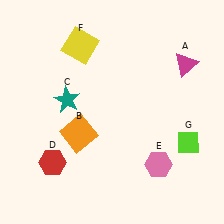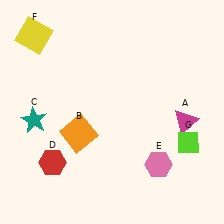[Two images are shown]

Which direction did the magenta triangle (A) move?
The magenta triangle (A) moved down.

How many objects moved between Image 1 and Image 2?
3 objects moved between the two images.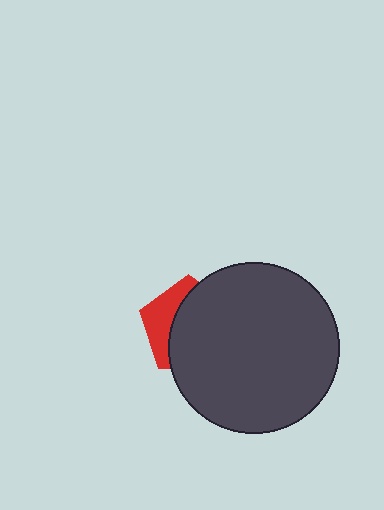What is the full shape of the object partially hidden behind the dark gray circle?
The partially hidden object is a red pentagon.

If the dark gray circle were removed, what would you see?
You would see the complete red pentagon.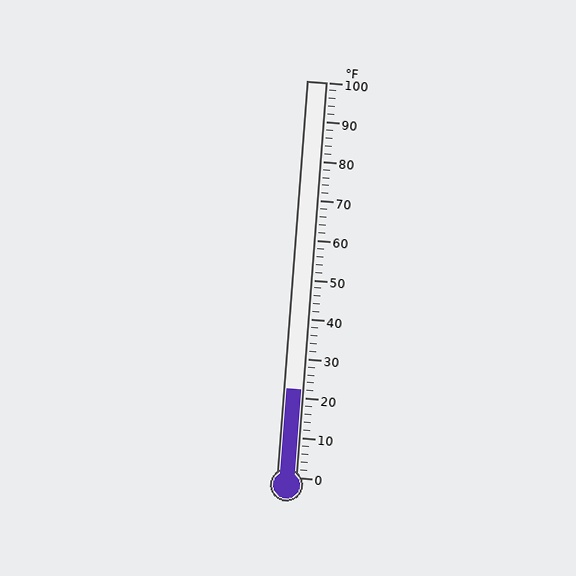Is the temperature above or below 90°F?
The temperature is below 90°F.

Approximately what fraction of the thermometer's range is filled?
The thermometer is filled to approximately 20% of its range.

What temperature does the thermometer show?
The thermometer shows approximately 22°F.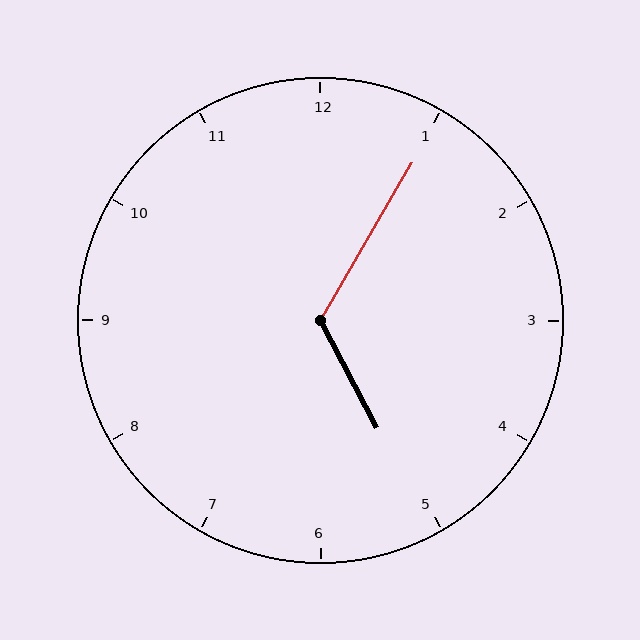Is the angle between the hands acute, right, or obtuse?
It is obtuse.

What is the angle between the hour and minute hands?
Approximately 122 degrees.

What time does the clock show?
5:05.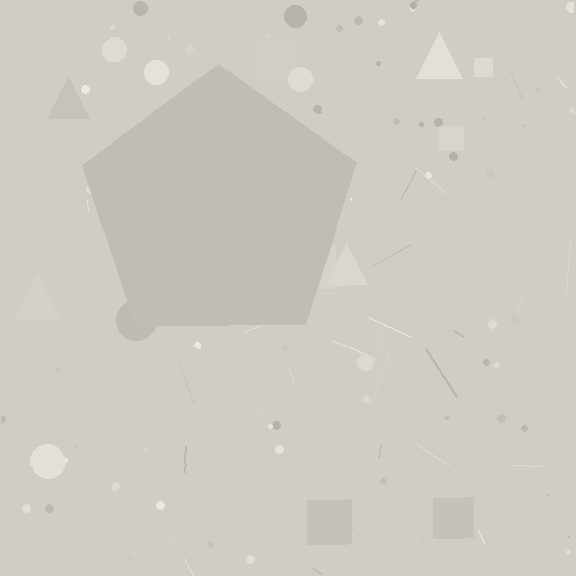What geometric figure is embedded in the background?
A pentagon is embedded in the background.